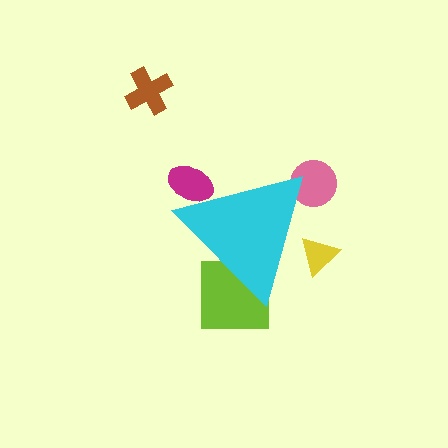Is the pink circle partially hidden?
Yes, the pink circle is partially hidden behind the cyan triangle.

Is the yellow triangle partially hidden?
Yes, the yellow triangle is partially hidden behind the cyan triangle.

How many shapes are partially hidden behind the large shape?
4 shapes are partially hidden.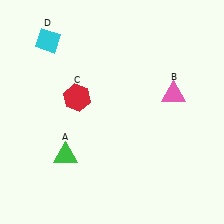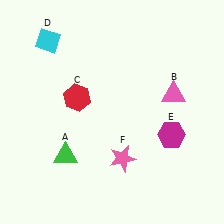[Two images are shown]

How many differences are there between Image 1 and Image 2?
There are 2 differences between the two images.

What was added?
A magenta hexagon (E), a pink star (F) were added in Image 2.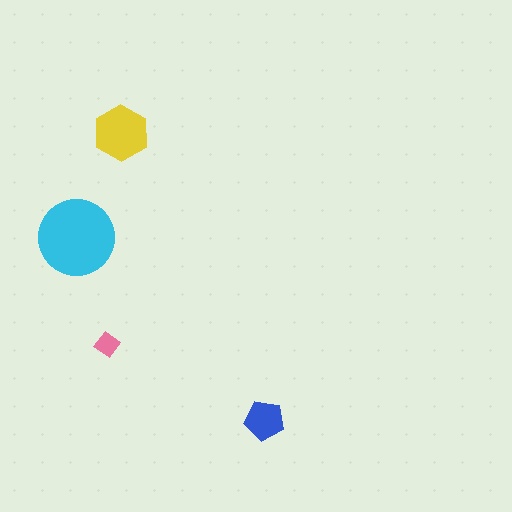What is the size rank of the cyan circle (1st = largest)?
1st.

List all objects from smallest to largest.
The pink diamond, the blue pentagon, the yellow hexagon, the cyan circle.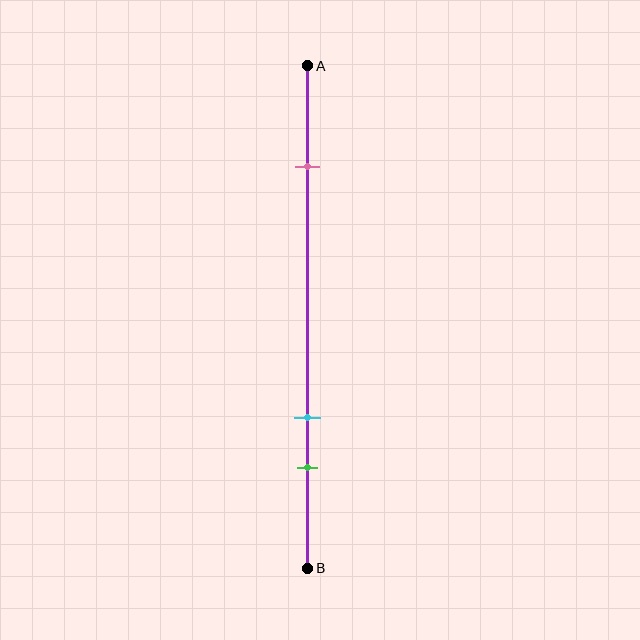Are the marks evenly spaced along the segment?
No, the marks are not evenly spaced.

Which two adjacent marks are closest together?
The cyan and green marks are the closest adjacent pair.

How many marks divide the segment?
There are 3 marks dividing the segment.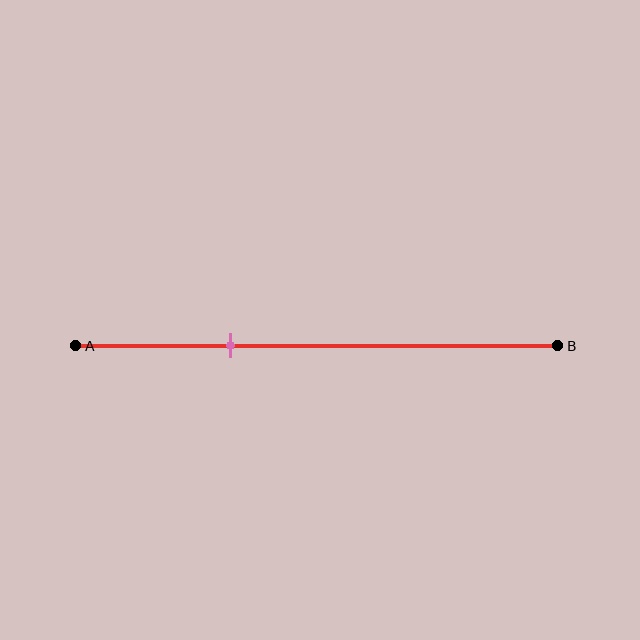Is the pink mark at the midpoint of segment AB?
No, the mark is at about 30% from A, not at the 50% midpoint.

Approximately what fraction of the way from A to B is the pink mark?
The pink mark is approximately 30% of the way from A to B.